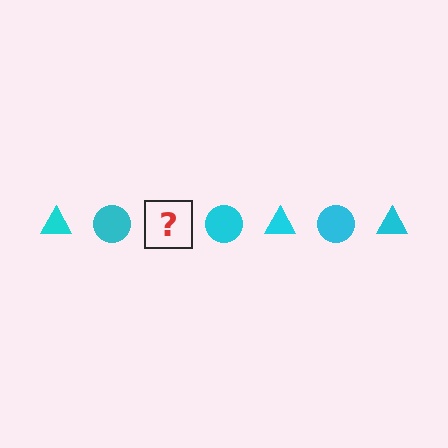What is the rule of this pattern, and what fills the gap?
The rule is that the pattern cycles through triangle, circle shapes in cyan. The gap should be filled with a cyan triangle.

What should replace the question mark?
The question mark should be replaced with a cyan triangle.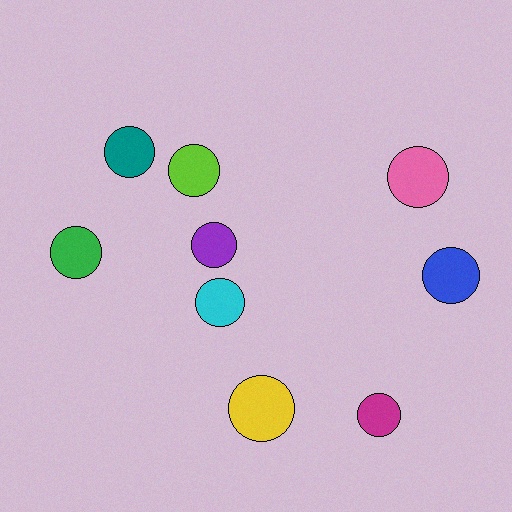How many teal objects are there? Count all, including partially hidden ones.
There is 1 teal object.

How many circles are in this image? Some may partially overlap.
There are 9 circles.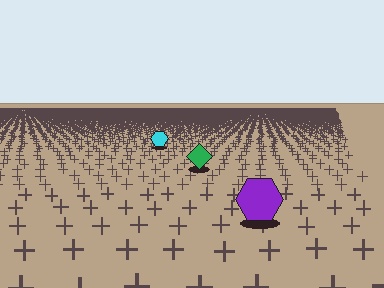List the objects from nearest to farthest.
From nearest to farthest: the purple hexagon, the green diamond, the cyan hexagon.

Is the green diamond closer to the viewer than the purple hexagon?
No. The purple hexagon is closer — you can tell from the texture gradient: the ground texture is coarser near it.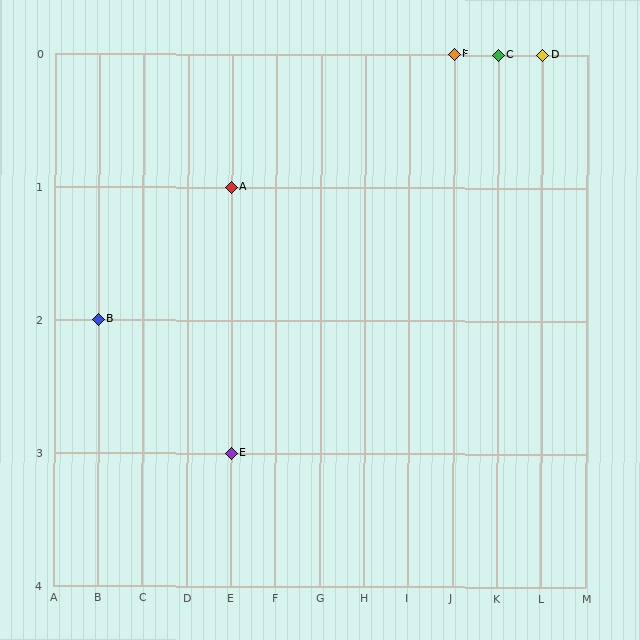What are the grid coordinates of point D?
Point D is at grid coordinates (L, 0).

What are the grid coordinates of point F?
Point F is at grid coordinates (J, 0).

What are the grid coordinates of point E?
Point E is at grid coordinates (E, 3).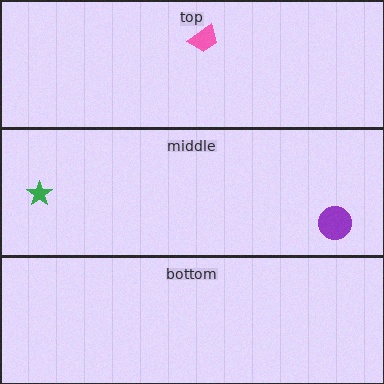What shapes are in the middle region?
The purple circle, the green star.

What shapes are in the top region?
The pink trapezoid.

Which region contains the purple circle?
The middle region.